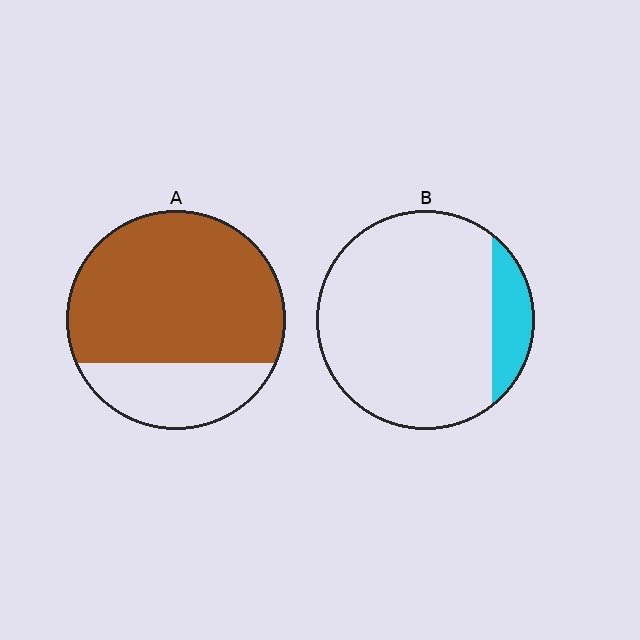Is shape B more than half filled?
No.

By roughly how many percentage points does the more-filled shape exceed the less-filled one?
By roughly 60 percentage points (A over B).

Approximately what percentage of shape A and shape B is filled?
A is approximately 75% and B is approximately 15%.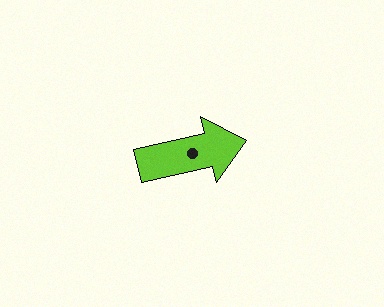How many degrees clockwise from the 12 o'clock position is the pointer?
Approximately 77 degrees.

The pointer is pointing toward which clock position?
Roughly 3 o'clock.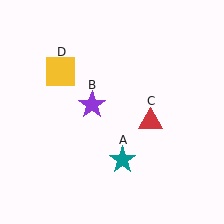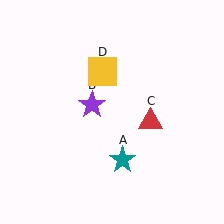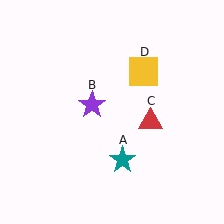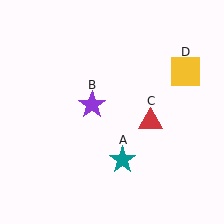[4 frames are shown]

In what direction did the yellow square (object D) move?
The yellow square (object D) moved right.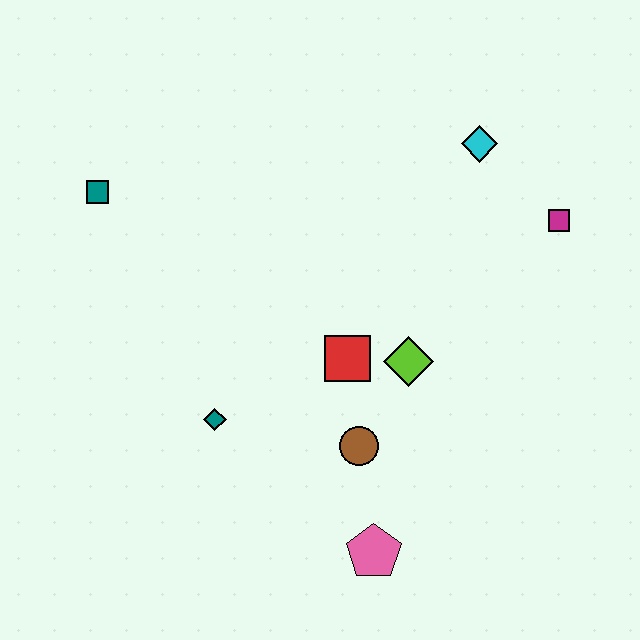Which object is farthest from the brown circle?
The teal square is farthest from the brown circle.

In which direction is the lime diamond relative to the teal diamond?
The lime diamond is to the right of the teal diamond.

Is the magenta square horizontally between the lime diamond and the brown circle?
No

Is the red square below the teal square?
Yes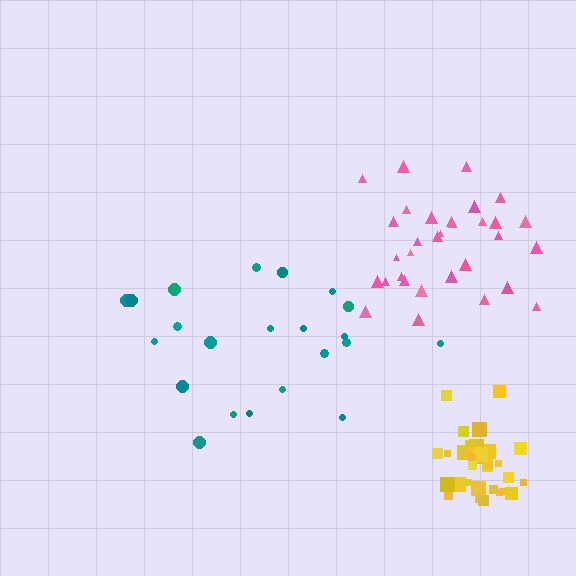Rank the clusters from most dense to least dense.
yellow, pink, teal.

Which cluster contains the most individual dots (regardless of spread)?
Yellow (32).